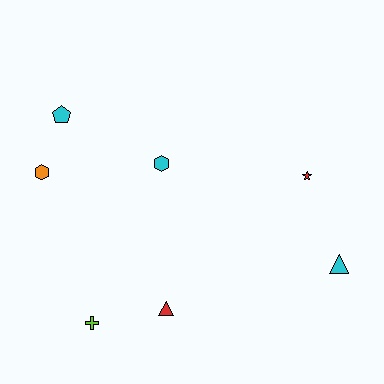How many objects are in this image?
There are 7 objects.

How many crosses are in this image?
There is 1 cross.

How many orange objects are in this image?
There is 1 orange object.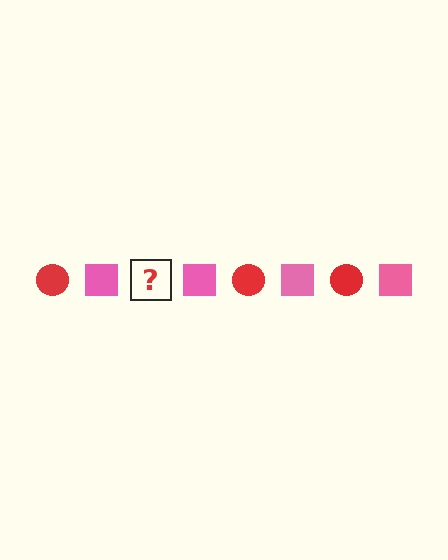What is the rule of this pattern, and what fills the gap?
The rule is that the pattern alternates between red circle and pink square. The gap should be filled with a red circle.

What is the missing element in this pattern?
The missing element is a red circle.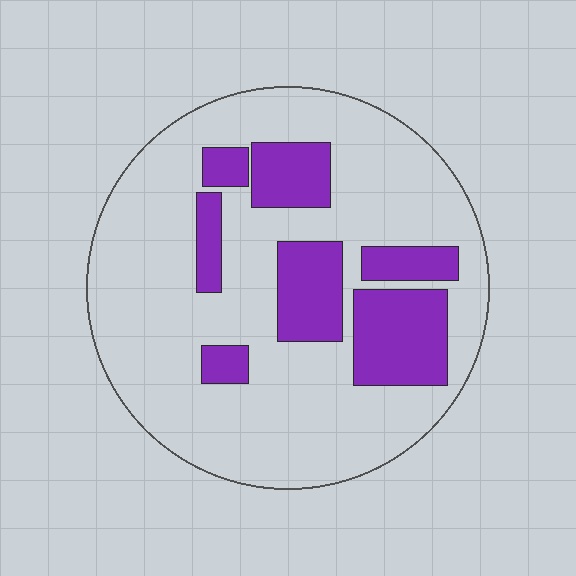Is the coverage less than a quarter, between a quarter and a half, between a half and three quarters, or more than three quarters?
Less than a quarter.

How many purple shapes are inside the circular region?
7.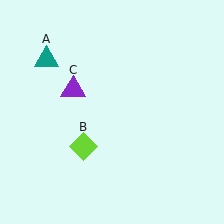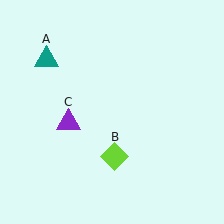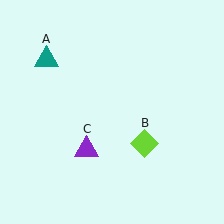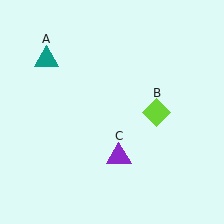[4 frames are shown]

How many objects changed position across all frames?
2 objects changed position: lime diamond (object B), purple triangle (object C).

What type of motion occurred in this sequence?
The lime diamond (object B), purple triangle (object C) rotated counterclockwise around the center of the scene.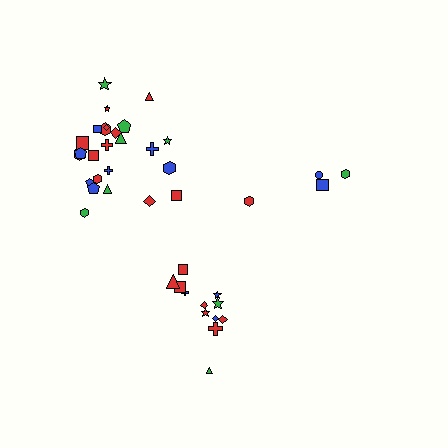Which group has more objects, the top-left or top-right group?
The top-left group.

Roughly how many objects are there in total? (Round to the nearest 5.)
Roughly 40 objects in total.